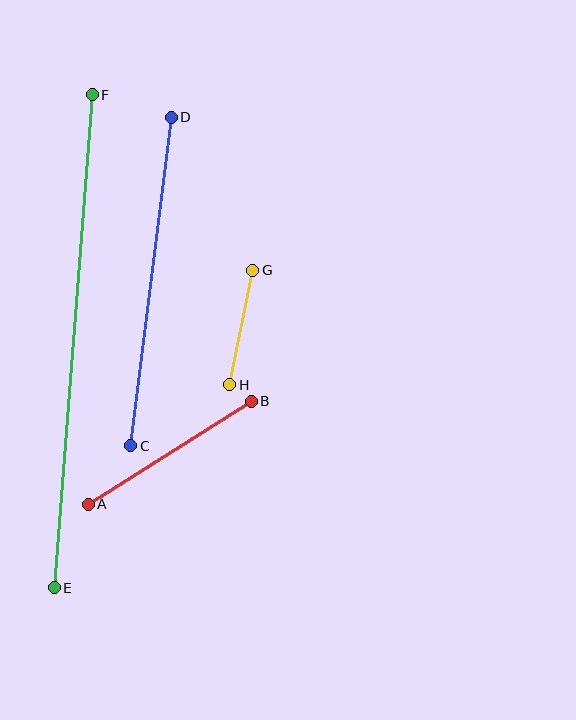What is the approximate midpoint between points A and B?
The midpoint is at approximately (170, 453) pixels.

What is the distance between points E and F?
The distance is approximately 494 pixels.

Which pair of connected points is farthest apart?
Points E and F are farthest apart.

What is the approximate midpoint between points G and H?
The midpoint is at approximately (241, 327) pixels.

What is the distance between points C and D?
The distance is approximately 331 pixels.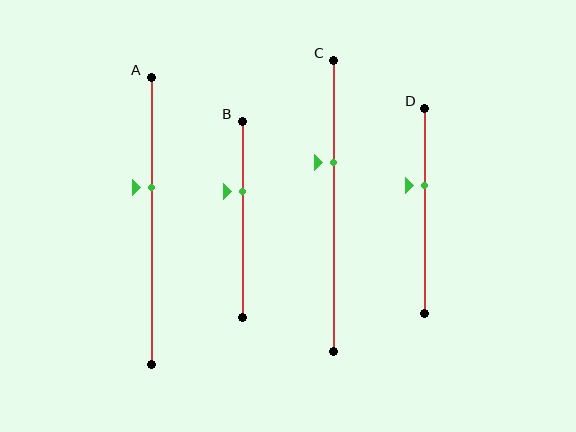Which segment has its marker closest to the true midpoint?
Segment A has its marker closest to the true midpoint.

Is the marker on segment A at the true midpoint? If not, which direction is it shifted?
No, the marker on segment A is shifted upward by about 12% of the segment length.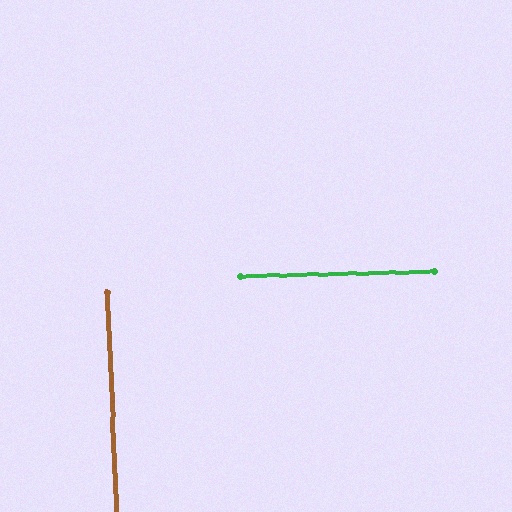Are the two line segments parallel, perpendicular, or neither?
Perpendicular — they meet at approximately 88°.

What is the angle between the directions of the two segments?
Approximately 88 degrees.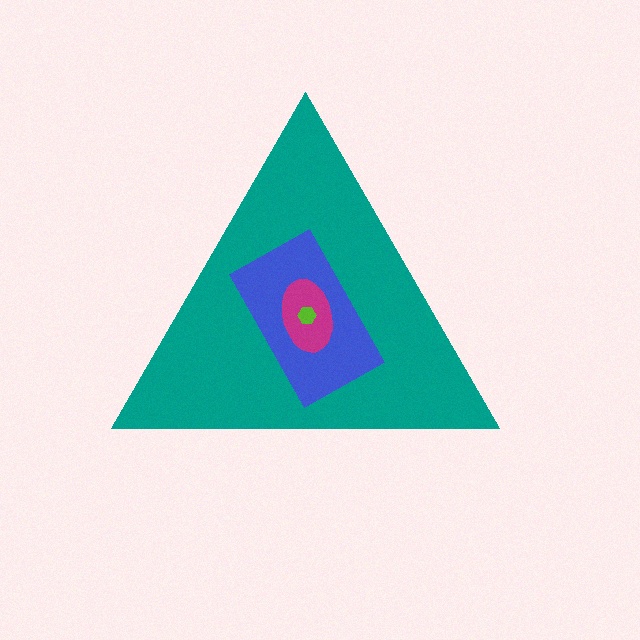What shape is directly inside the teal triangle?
The blue rectangle.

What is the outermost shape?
The teal triangle.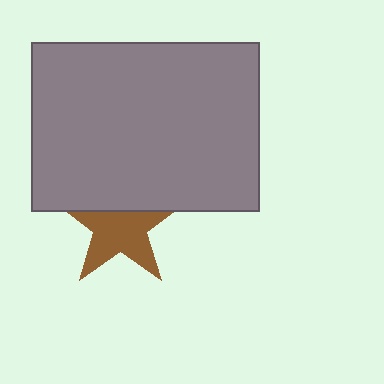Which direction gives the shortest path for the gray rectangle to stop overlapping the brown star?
Moving up gives the shortest separation.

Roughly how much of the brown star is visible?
Most of it is visible (roughly 65%).